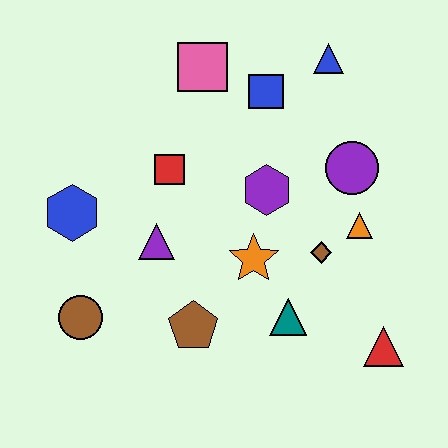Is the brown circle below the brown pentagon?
No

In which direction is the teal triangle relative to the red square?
The teal triangle is below the red square.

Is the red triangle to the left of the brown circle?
No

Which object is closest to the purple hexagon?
The orange star is closest to the purple hexagon.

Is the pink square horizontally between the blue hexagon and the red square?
No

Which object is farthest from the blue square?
The brown circle is farthest from the blue square.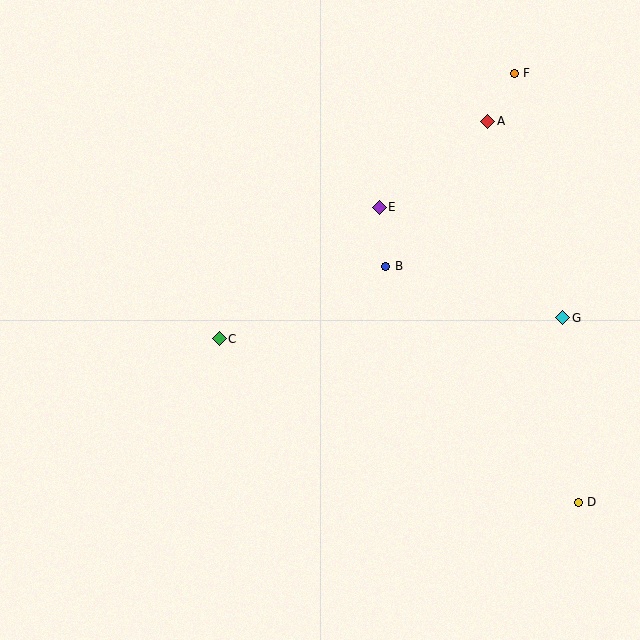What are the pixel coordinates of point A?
Point A is at (488, 121).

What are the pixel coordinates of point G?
Point G is at (563, 318).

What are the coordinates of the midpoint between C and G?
The midpoint between C and G is at (391, 328).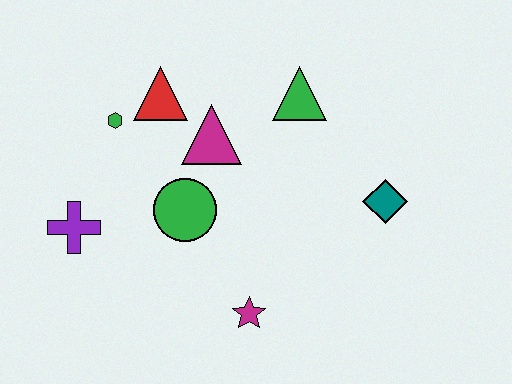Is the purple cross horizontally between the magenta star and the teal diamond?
No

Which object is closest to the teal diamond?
The green triangle is closest to the teal diamond.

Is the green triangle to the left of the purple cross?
No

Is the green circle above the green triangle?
No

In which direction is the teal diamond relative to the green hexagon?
The teal diamond is to the right of the green hexagon.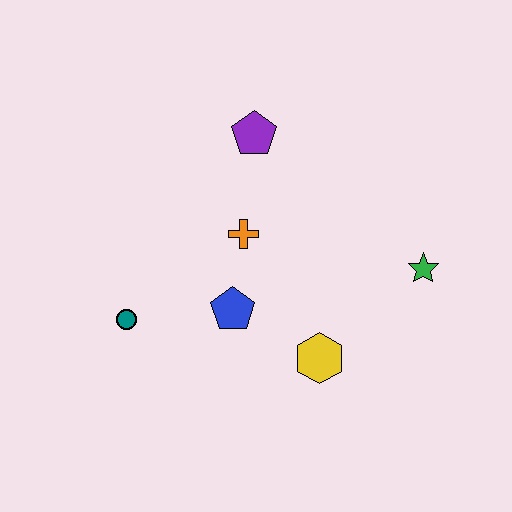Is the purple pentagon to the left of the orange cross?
No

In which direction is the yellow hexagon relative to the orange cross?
The yellow hexagon is below the orange cross.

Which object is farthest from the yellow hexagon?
The purple pentagon is farthest from the yellow hexagon.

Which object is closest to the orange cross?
The blue pentagon is closest to the orange cross.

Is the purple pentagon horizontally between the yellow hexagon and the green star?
No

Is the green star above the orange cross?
No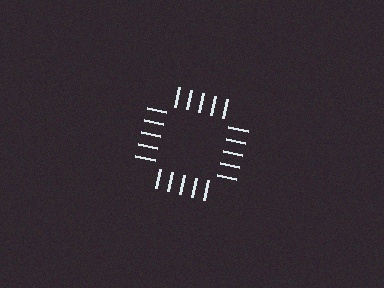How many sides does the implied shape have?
4 sides — the line-ends trace a square.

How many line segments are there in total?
20 — 5 along each of the 4 edges.